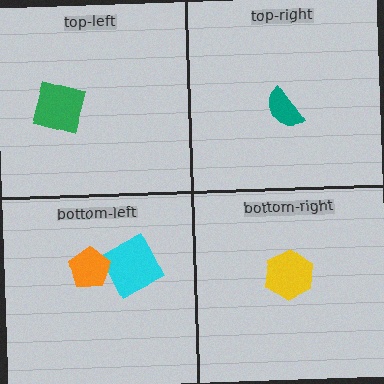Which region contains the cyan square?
The bottom-left region.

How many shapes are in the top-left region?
1.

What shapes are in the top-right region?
The teal semicircle.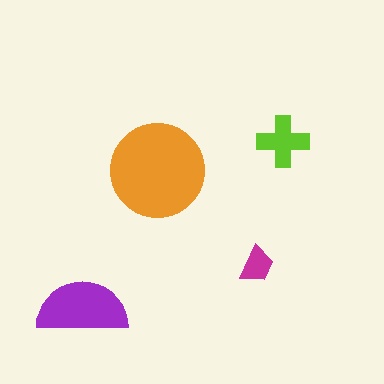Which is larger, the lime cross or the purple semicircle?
The purple semicircle.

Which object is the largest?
The orange circle.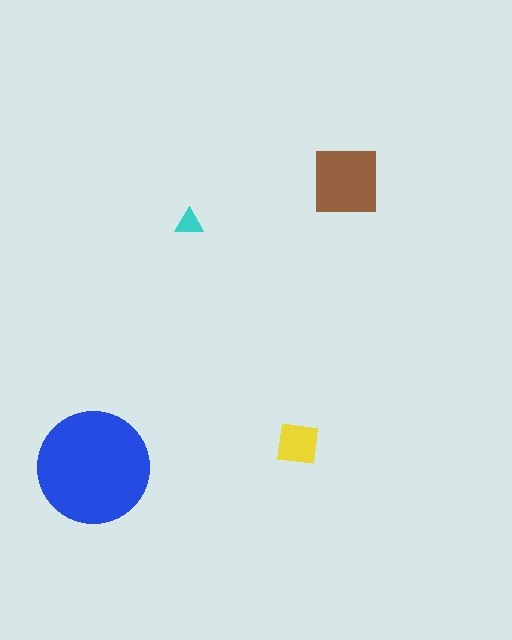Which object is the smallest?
The cyan triangle.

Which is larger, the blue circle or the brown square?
The blue circle.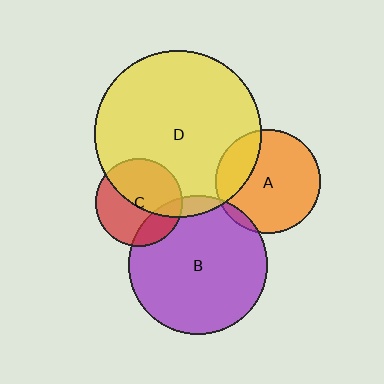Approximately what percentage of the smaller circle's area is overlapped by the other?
Approximately 5%.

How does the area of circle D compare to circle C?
Approximately 3.7 times.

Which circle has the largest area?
Circle D (yellow).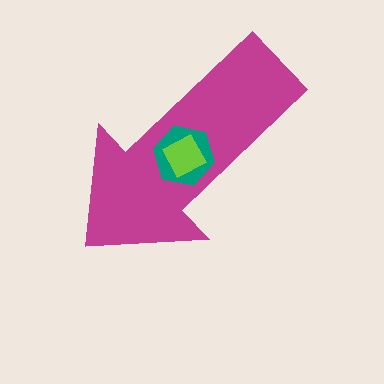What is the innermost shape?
The lime square.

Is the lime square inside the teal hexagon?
Yes.